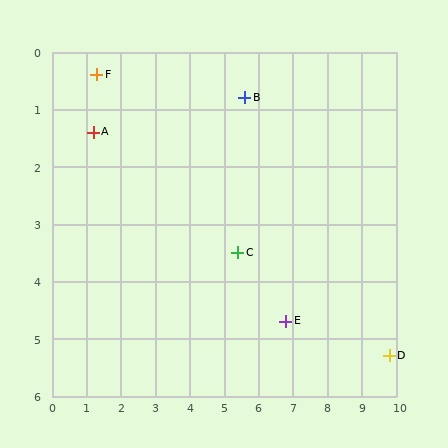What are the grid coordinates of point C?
Point C is at approximately (5.4, 3.5).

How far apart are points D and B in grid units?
Points D and B are about 6.2 grid units apart.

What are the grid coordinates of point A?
Point A is at approximately (1.2, 1.4).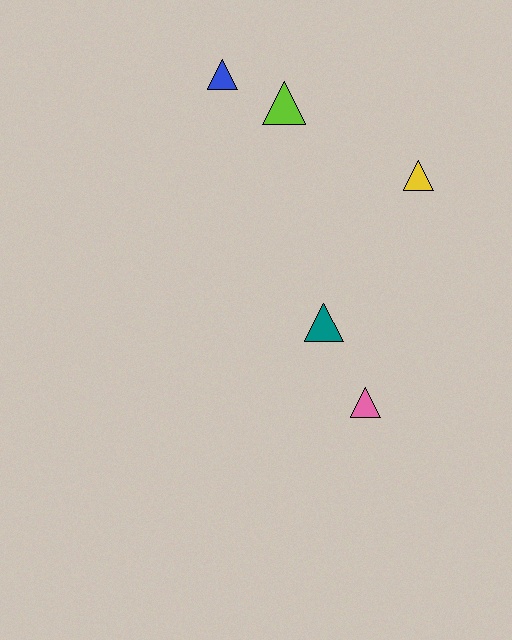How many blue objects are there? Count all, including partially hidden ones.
There is 1 blue object.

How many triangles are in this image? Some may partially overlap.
There are 5 triangles.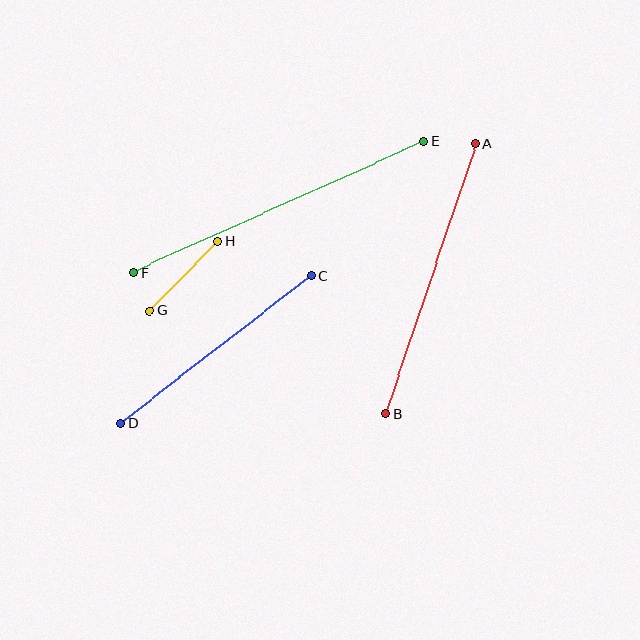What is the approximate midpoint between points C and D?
The midpoint is at approximately (216, 349) pixels.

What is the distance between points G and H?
The distance is approximately 98 pixels.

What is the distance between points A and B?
The distance is approximately 286 pixels.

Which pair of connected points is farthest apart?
Points E and F are farthest apart.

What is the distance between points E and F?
The distance is approximately 319 pixels.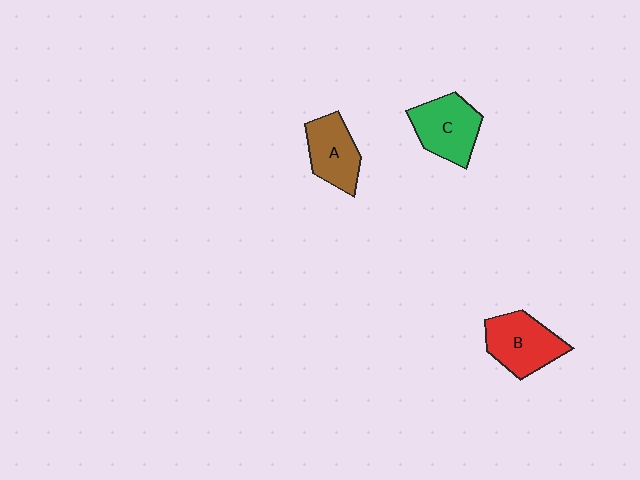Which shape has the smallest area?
Shape A (brown).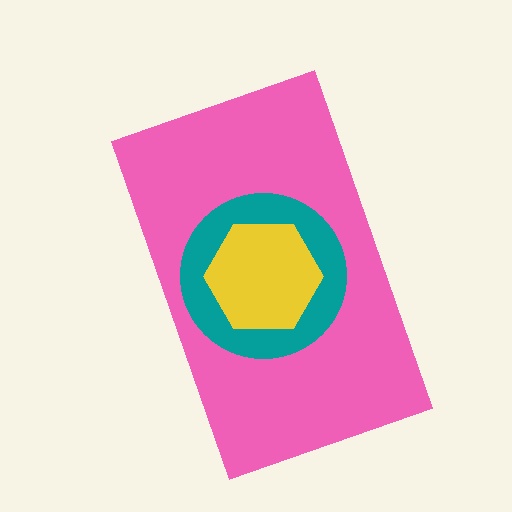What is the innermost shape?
The yellow hexagon.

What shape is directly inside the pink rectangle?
The teal circle.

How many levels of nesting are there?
3.